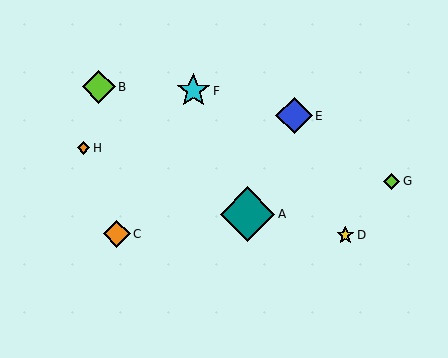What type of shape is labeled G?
Shape G is a lime diamond.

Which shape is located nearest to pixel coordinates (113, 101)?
The lime diamond (labeled B) at (99, 87) is nearest to that location.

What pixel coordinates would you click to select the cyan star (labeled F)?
Click at (193, 91) to select the cyan star F.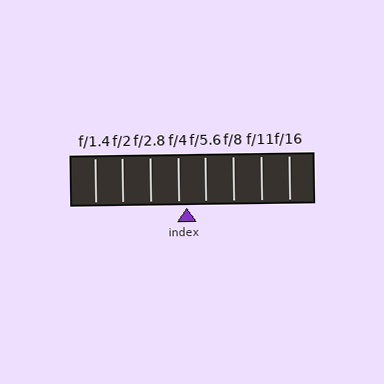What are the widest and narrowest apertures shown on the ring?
The widest aperture shown is f/1.4 and the narrowest is f/16.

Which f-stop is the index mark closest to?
The index mark is closest to f/4.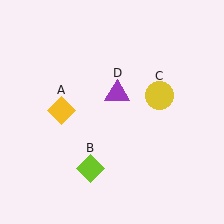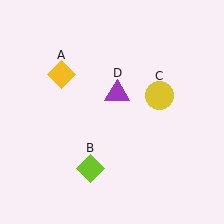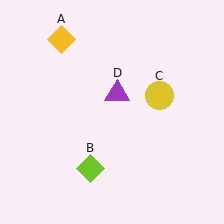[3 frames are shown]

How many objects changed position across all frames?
1 object changed position: yellow diamond (object A).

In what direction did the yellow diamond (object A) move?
The yellow diamond (object A) moved up.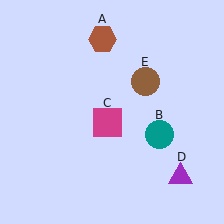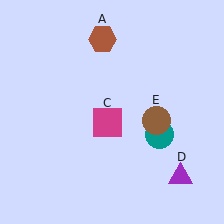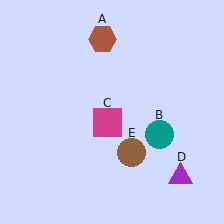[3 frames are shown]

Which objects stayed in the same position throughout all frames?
Brown hexagon (object A) and teal circle (object B) and magenta square (object C) and purple triangle (object D) remained stationary.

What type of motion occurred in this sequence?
The brown circle (object E) rotated clockwise around the center of the scene.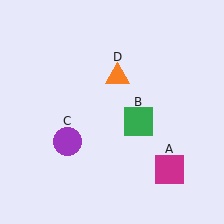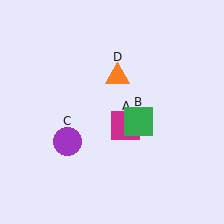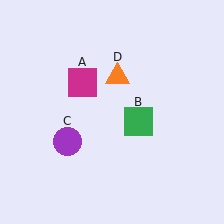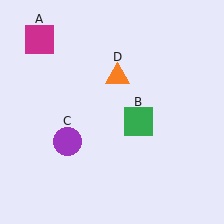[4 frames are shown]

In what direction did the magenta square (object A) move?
The magenta square (object A) moved up and to the left.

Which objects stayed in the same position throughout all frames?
Green square (object B) and purple circle (object C) and orange triangle (object D) remained stationary.